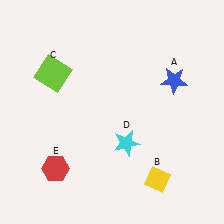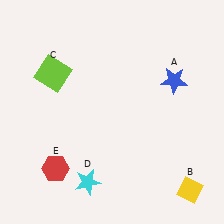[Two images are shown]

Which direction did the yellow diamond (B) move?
The yellow diamond (B) moved right.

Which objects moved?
The objects that moved are: the yellow diamond (B), the cyan star (D).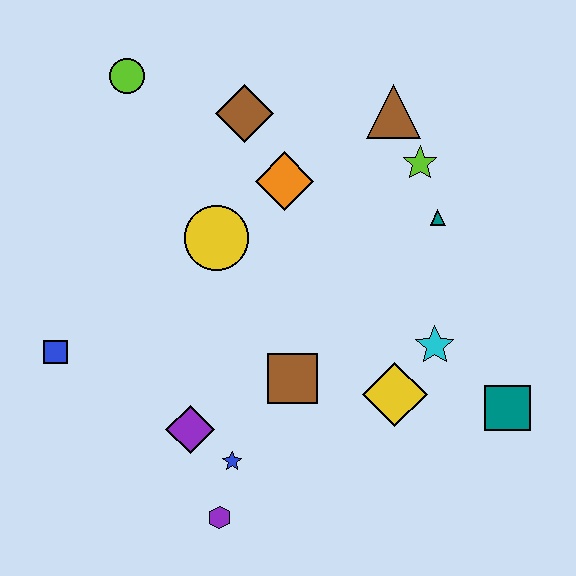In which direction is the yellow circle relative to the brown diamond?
The yellow circle is below the brown diamond.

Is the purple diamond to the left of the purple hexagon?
Yes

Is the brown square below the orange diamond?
Yes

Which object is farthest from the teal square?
The lime circle is farthest from the teal square.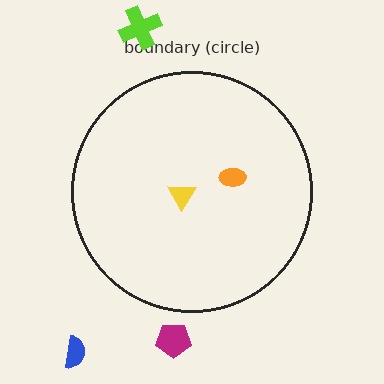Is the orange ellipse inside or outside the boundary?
Inside.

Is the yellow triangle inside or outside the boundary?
Inside.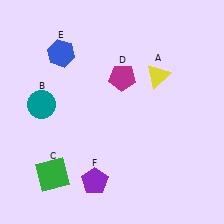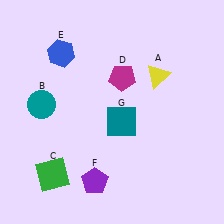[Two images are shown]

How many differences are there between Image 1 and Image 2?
There is 1 difference between the two images.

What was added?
A teal square (G) was added in Image 2.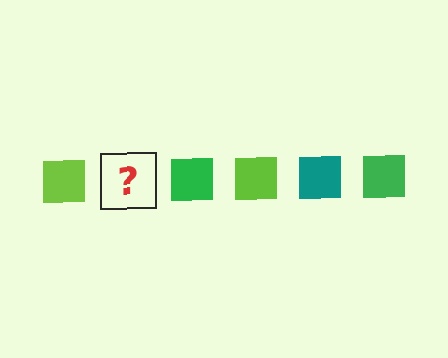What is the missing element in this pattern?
The missing element is a teal square.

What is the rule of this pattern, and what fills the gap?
The rule is that the pattern cycles through lime, teal, green squares. The gap should be filled with a teal square.